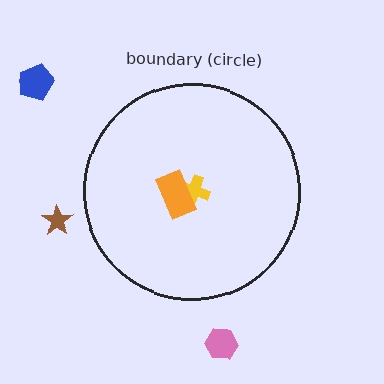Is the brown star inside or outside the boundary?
Outside.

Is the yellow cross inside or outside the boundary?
Inside.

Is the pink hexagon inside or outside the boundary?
Outside.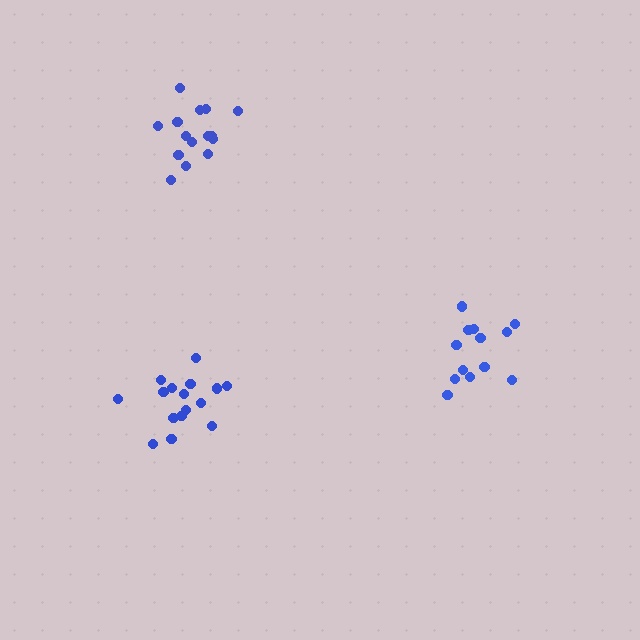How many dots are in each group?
Group 1: 15 dots, Group 2: 13 dots, Group 3: 16 dots (44 total).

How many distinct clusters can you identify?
There are 3 distinct clusters.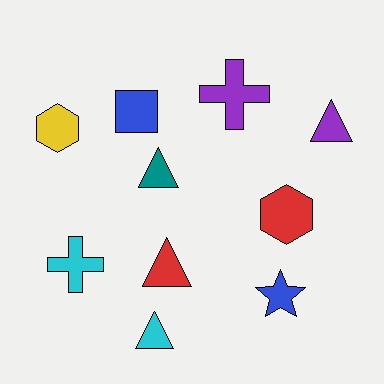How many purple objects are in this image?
There are 2 purple objects.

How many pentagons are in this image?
There are no pentagons.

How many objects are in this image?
There are 10 objects.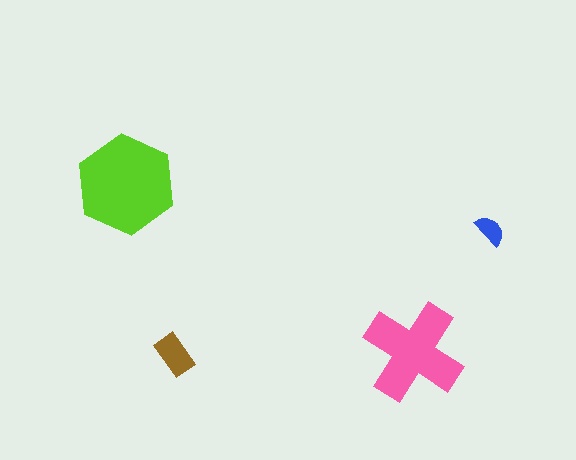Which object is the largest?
The lime hexagon.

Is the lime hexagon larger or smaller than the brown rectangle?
Larger.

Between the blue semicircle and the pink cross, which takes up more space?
The pink cross.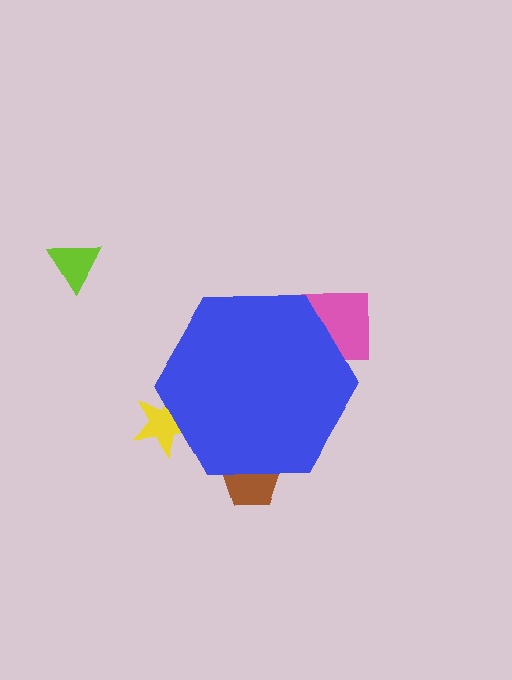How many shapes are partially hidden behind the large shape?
3 shapes are partially hidden.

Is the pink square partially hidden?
Yes, the pink square is partially hidden behind the blue hexagon.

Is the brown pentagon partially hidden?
Yes, the brown pentagon is partially hidden behind the blue hexagon.